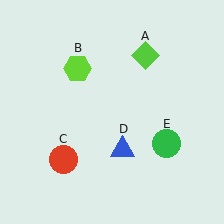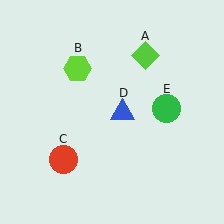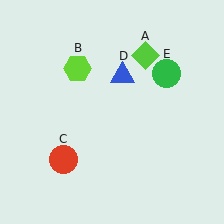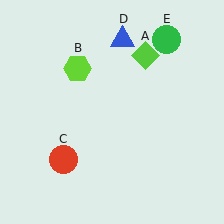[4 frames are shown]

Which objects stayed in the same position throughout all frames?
Lime diamond (object A) and lime hexagon (object B) and red circle (object C) remained stationary.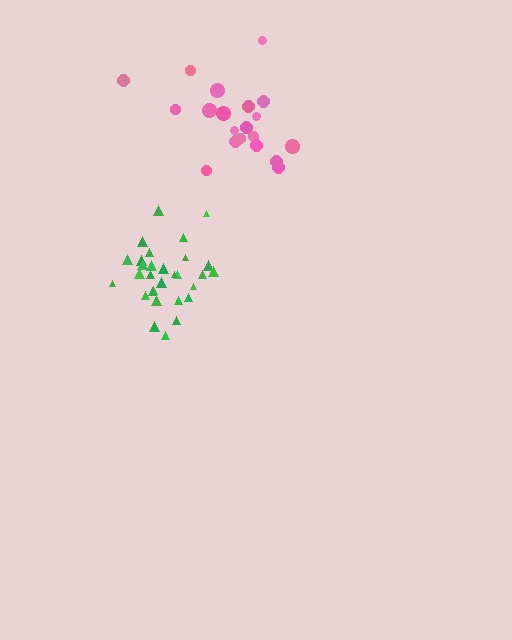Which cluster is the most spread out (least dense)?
Pink.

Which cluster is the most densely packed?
Green.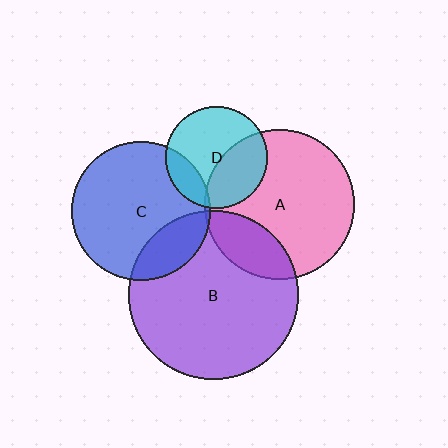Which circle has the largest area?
Circle B (purple).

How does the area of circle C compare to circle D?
Approximately 1.9 times.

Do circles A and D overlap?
Yes.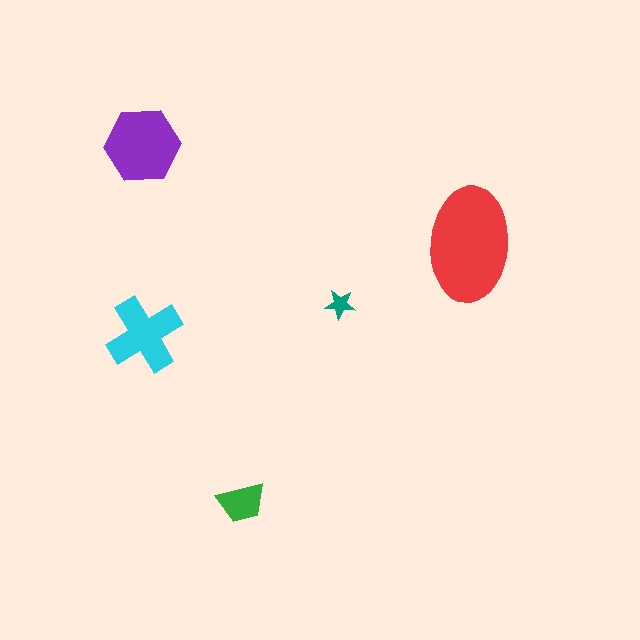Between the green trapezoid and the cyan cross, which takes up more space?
The cyan cross.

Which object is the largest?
The red ellipse.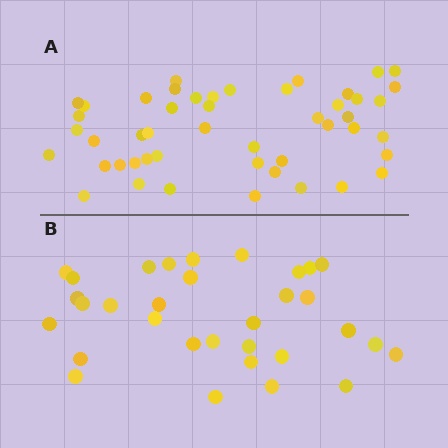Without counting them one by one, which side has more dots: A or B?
Region A (the top region) has more dots.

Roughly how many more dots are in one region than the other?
Region A has approximately 15 more dots than region B.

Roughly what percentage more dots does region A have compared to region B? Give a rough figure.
About 50% more.